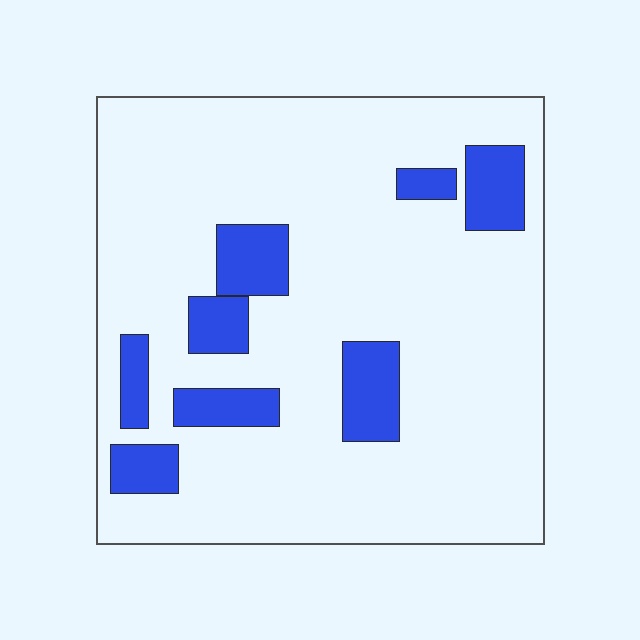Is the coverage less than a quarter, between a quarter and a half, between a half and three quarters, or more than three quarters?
Less than a quarter.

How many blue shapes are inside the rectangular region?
8.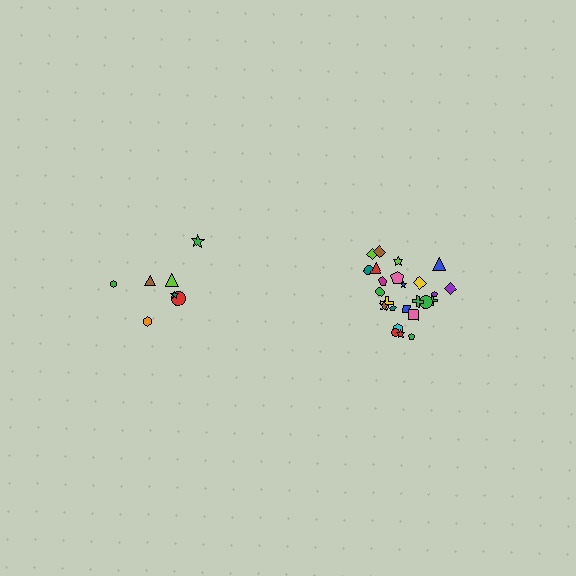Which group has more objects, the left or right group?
The right group.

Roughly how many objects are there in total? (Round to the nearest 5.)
Roughly 30 objects in total.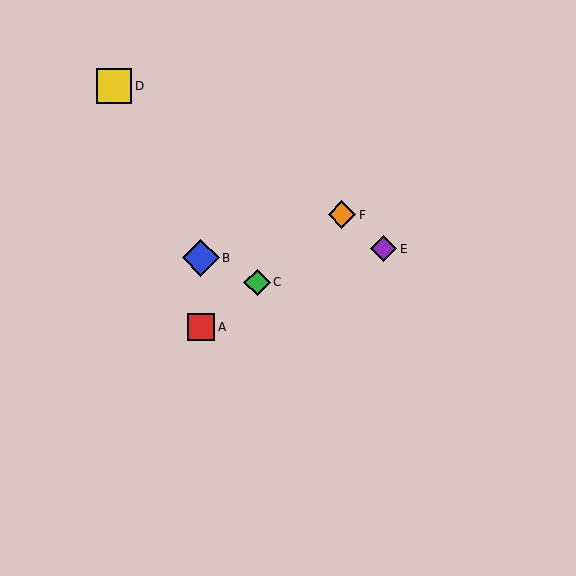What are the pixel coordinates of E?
Object E is at (383, 249).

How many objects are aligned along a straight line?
3 objects (A, C, F) are aligned along a straight line.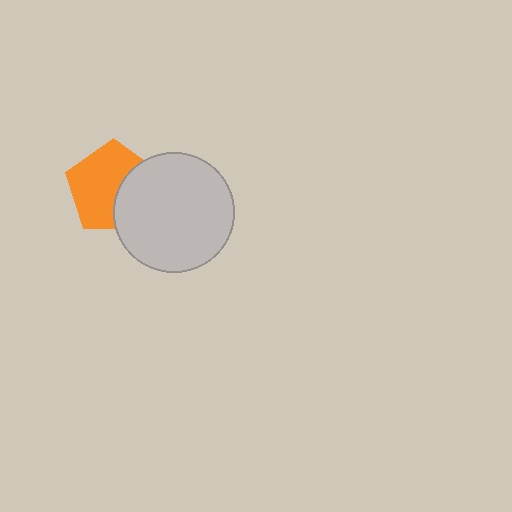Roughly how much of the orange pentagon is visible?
About half of it is visible (roughly 64%).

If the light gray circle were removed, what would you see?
You would see the complete orange pentagon.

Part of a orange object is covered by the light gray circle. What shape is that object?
It is a pentagon.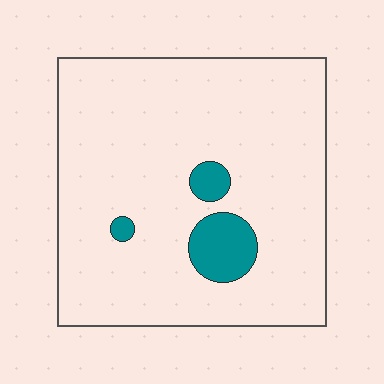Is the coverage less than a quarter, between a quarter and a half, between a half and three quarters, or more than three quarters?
Less than a quarter.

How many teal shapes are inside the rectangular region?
3.